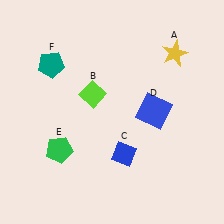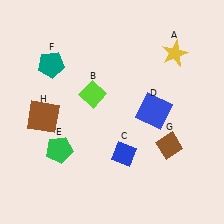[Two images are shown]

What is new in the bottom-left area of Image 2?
A brown square (H) was added in the bottom-left area of Image 2.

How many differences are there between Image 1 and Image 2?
There are 2 differences between the two images.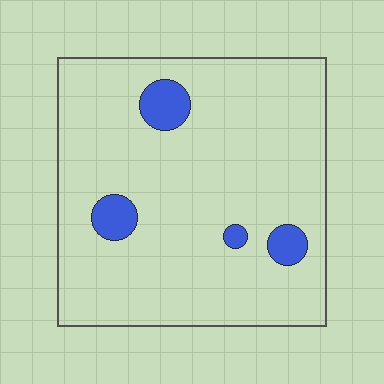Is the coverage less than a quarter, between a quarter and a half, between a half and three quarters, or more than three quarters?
Less than a quarter.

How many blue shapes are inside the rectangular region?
4.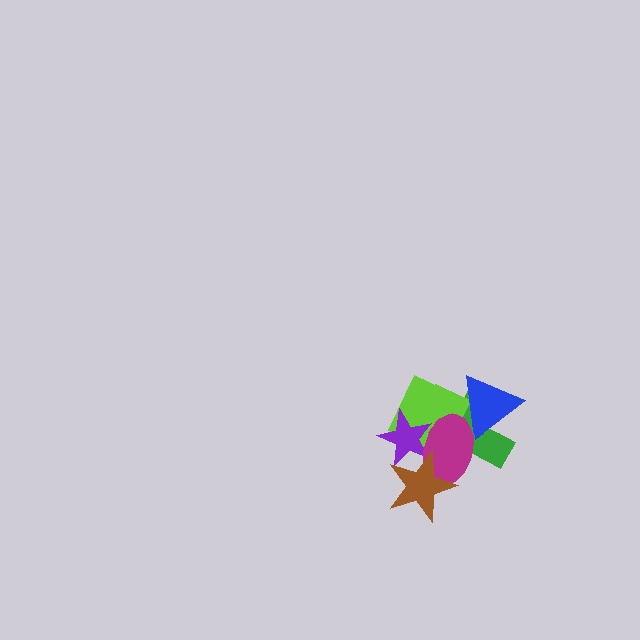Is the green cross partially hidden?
Yes, it is partially covered by another shape.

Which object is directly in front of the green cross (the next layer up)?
The lime diamond is directly in front of the green cross.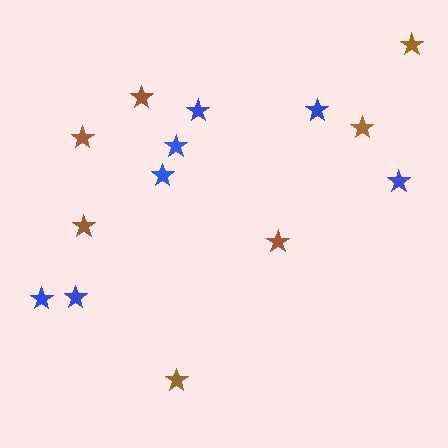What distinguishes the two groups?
There are 2 groups: one group of brown stars (7) and one group of blue stars (7).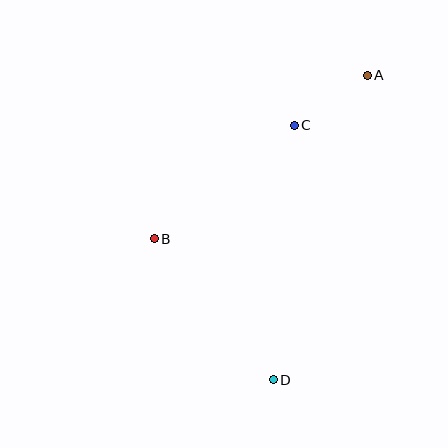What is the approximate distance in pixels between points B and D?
The distance between B and D is approximately 184 pixels.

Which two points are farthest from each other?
Points A and D are farthest from each other.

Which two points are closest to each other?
Points A and C are closest to each other.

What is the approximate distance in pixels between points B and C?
The distance between B and C is approximately 180 pixels.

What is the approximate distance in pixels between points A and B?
The distance between A and B is approximately 268 pixels.